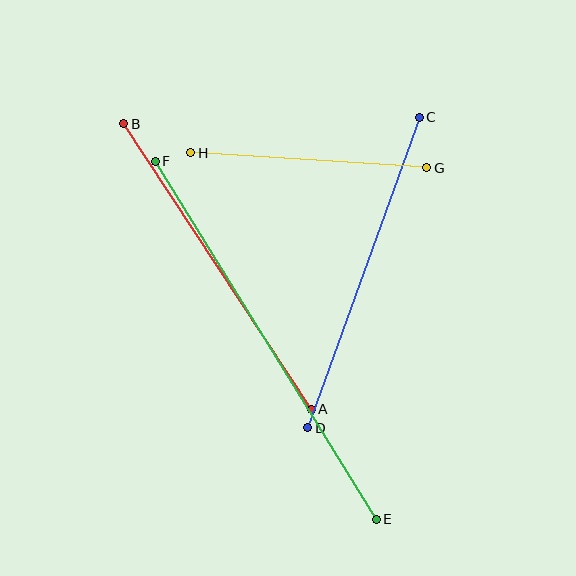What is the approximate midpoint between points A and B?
The midpoint is at approximately (217, 266) pixels.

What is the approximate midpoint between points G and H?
The midpoint is at approximately (309, 160) pixels.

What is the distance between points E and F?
The distance is approximately 421 pixels.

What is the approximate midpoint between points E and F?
The midpoint is at approximately (266, 340) pixels.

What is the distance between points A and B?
The distance is approximately 341 pixels.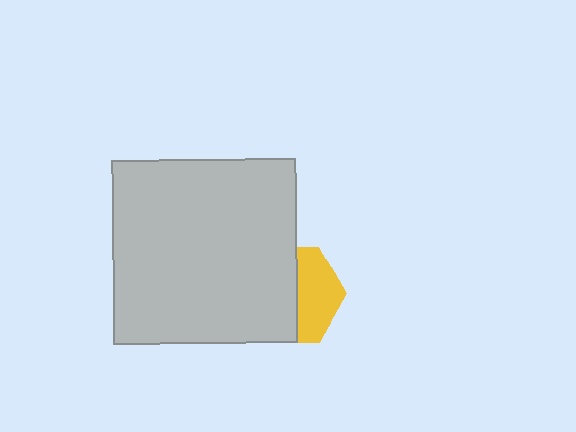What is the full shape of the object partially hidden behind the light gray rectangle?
The partially hidden object is a yellow hexagon.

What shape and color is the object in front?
The object in front is a light gray rectangle.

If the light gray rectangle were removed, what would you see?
You would see the complete yellow hexagon.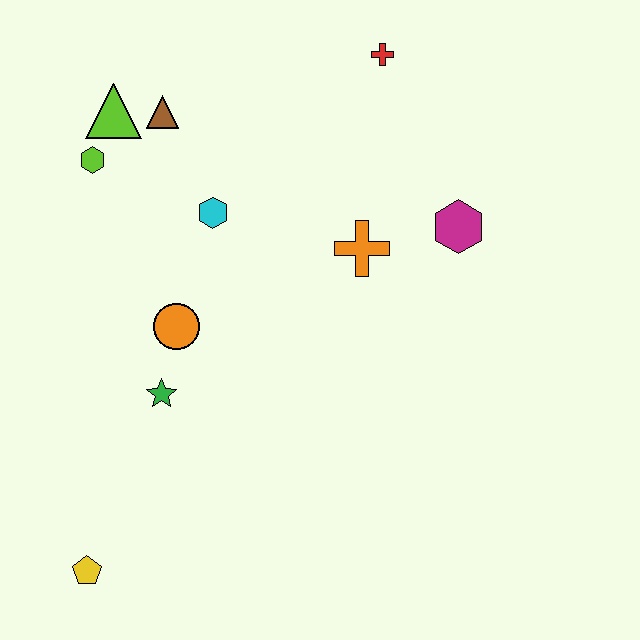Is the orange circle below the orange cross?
Yes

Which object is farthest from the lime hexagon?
The yellow pentagon is farthest from the lime hexagon.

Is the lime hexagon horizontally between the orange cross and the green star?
No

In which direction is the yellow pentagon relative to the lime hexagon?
The yellow pentagon is below the lime hexagon.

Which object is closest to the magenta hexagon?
The orange cross is closest to the magenta hexagon.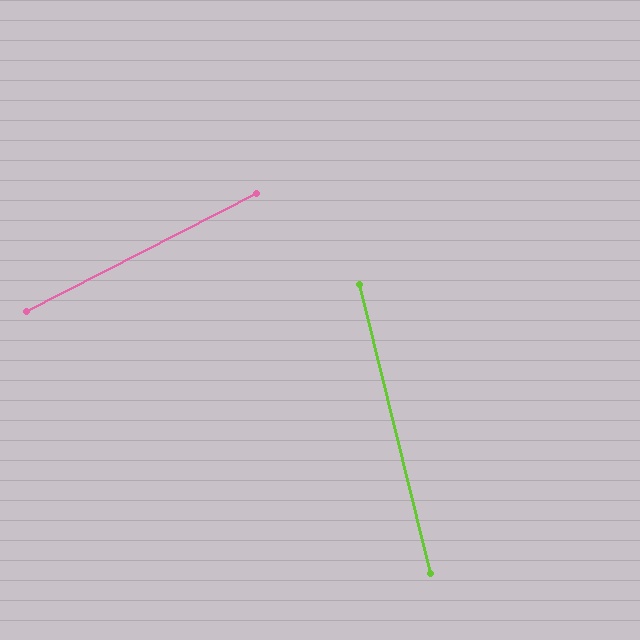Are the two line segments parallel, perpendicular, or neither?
Neither parallel nor perpendicular — they differ by about 77°.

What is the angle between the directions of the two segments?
Approximately 77 degrees.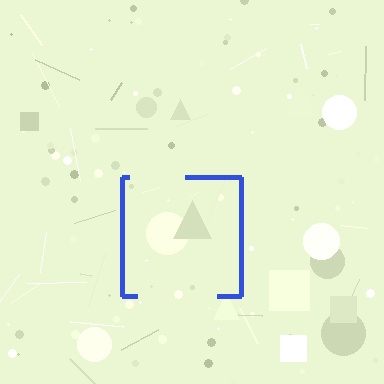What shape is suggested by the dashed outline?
The dashed outline suggests a square.